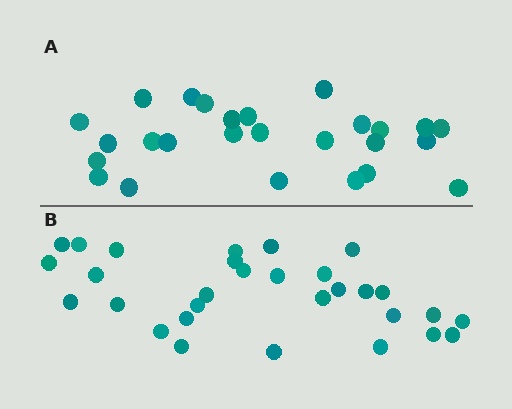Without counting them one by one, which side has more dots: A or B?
Region B (the bottom region) has more dots.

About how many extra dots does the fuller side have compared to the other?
Region B has about 4 more dots than region A.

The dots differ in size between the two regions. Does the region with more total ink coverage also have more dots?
No. Region A has more total ink coverage because its dots are larger, but region B actually contains more individual dots. Total area can be misleading — the number of items is what matters here.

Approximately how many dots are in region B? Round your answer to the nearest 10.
About 30 dots.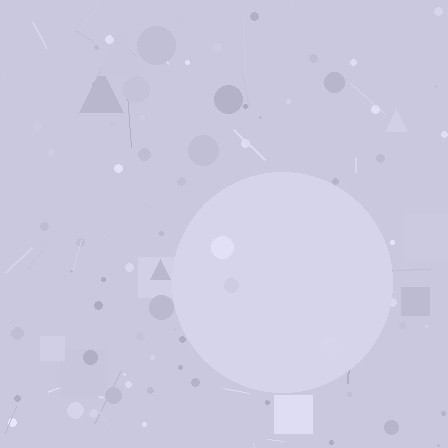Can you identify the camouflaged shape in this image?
The camouflaged shape is a circle.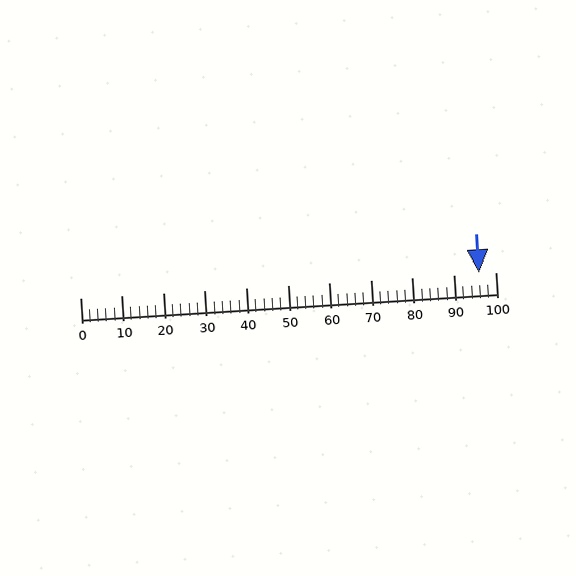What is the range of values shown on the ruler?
The ruler shows values from 0 to 100.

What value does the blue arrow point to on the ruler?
The blue arrow points to approximately 96.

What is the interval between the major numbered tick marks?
The major tick marks are spaced 10 units apart.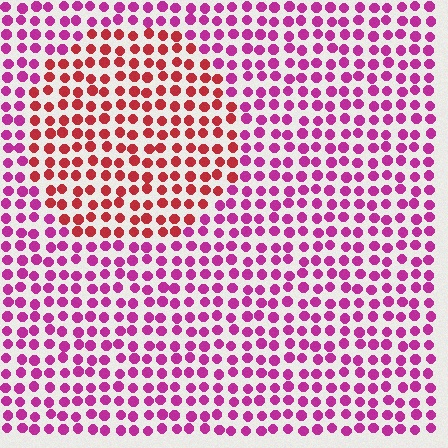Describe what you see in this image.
The image is filled with small magenta elements in a uniform arrangement. A circle-shaped region is visible where the elements are tinted to a slightly different hue, forming a subtle color boundary.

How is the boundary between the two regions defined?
The boundary is defined purely by a slight shift in hue (about 41 degrees). Spacing, size, and orientation are identical on both sides.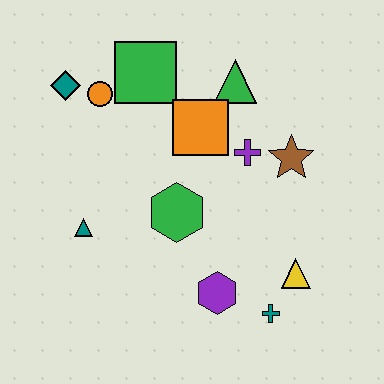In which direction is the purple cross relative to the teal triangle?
The purple cross is to the right of the teal triangle.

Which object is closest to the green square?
The orange circle is closest to the green square.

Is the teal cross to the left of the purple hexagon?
No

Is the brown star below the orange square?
Yes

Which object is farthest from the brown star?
The teal diamond is farthest from the brown star.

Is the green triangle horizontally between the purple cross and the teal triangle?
Yes